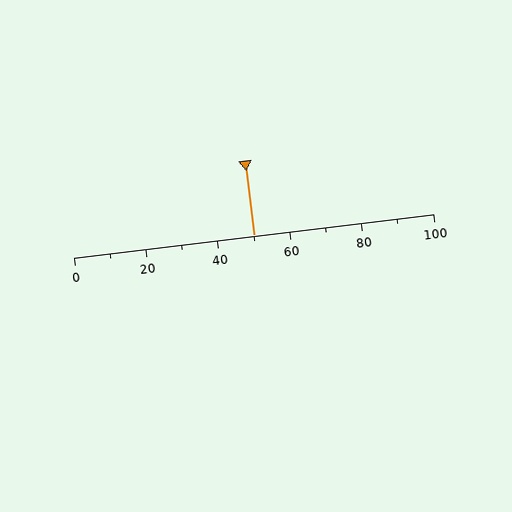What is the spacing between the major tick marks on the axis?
The major ticks are spaced 20 apart.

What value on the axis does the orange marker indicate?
The marker indicates approximately 50.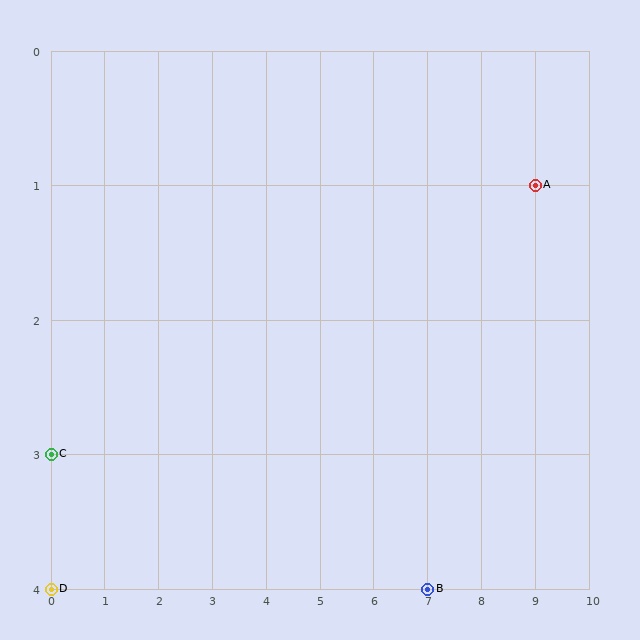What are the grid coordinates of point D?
Point D is at grid coordinates (0, 4).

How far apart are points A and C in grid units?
Points A and C are 9 columns and 2 rows apart (about 9.2 grid units diagonally).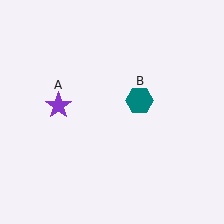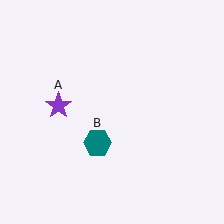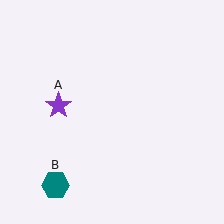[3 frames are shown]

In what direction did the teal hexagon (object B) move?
The teal hexagon (object B) moved down and to the left.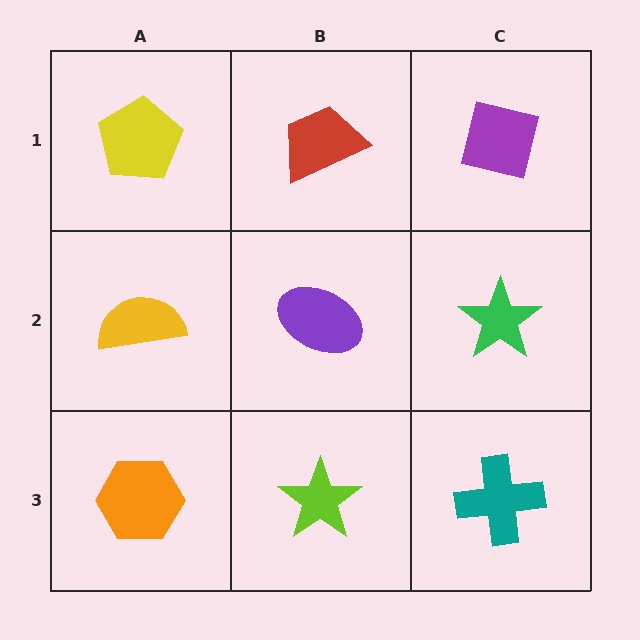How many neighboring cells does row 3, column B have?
3.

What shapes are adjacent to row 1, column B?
A purple ellipse (row 2, column B), a yellow pentagon (row 1, column A), a purple square (row 1, column C).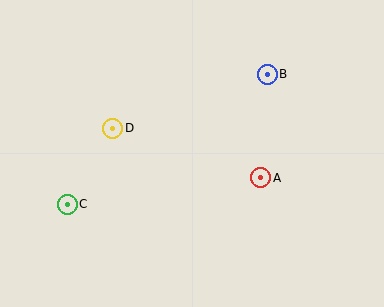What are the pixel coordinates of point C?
Point C is at (67, 204).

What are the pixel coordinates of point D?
Point D is at (113, 128).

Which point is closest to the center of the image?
Point A at (261, 178) is closest to the center.